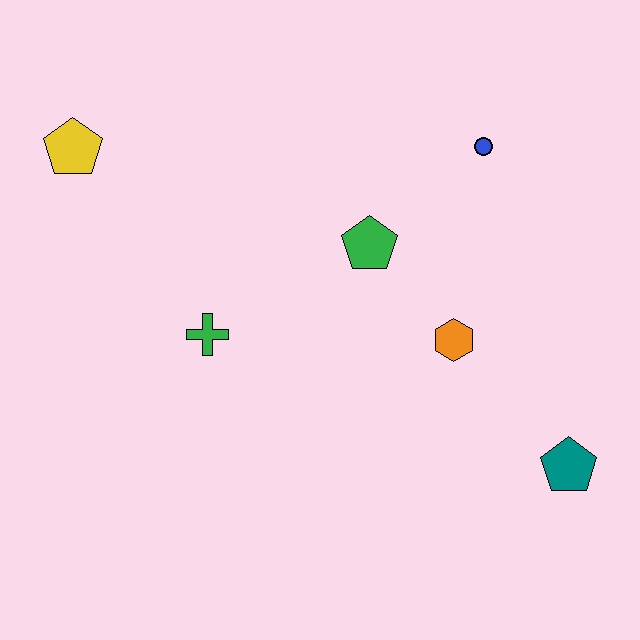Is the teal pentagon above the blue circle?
No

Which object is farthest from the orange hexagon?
The yellow pentagon is farthest from the orange hexagon.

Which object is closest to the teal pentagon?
The orange hexagon is closest to the teal pentagon.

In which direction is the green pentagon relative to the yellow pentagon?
The green pentagon is to the right of the yellow pentagon.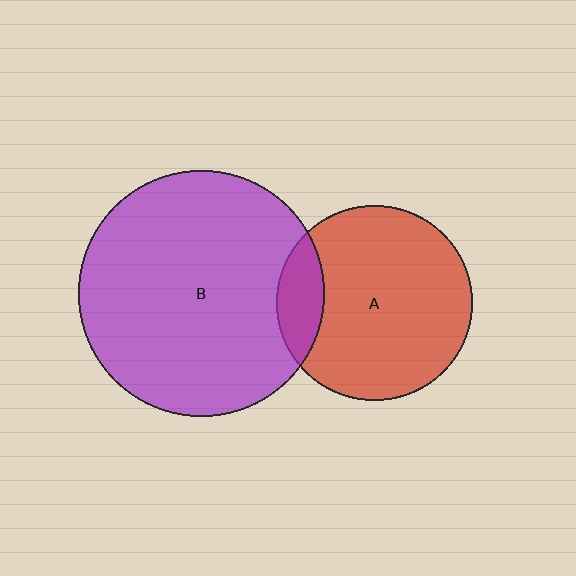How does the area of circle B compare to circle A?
Approximately 1.6 times.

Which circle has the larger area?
Circle B (purple).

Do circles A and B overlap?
Yes.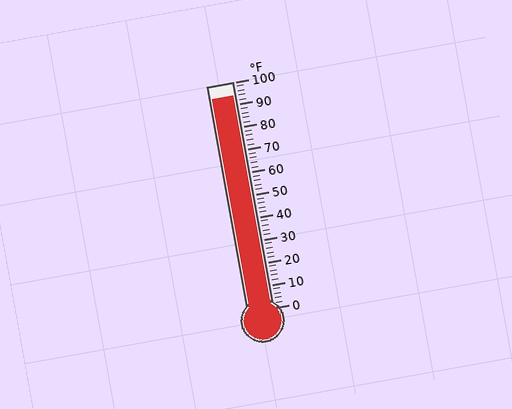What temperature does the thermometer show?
The thermometer shows approximately 94°F.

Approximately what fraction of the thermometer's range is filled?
The thermometer is filled to approximately 95% of its range.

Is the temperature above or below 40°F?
The temperature is above 40°F.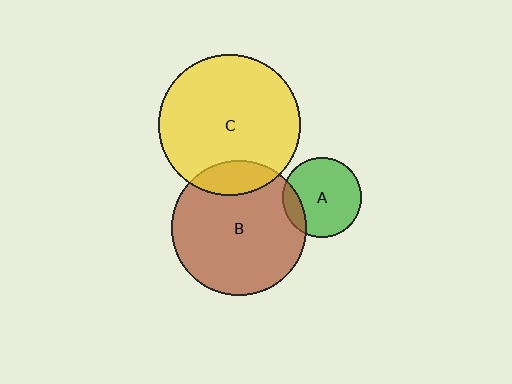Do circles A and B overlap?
Yes.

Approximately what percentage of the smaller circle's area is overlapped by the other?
Approximately 15%.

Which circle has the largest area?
Circle C (yellow).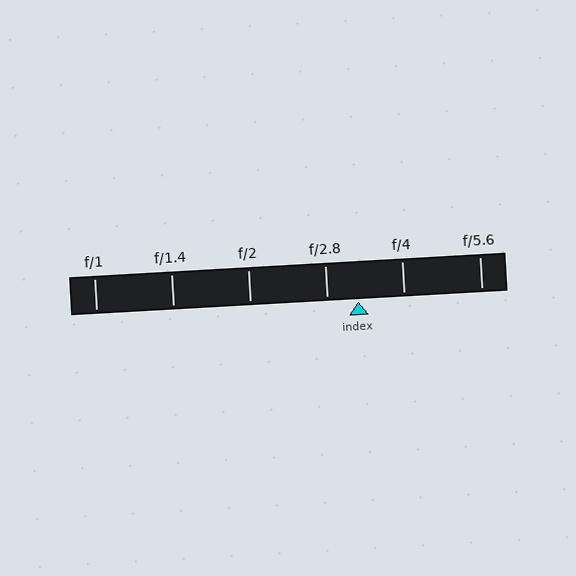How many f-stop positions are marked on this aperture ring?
There are 6 f-stop positions marked.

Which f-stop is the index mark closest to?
The index mark is closest to f/2.8.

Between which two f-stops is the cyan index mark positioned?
The index mark is between f/2.8 and f/4.